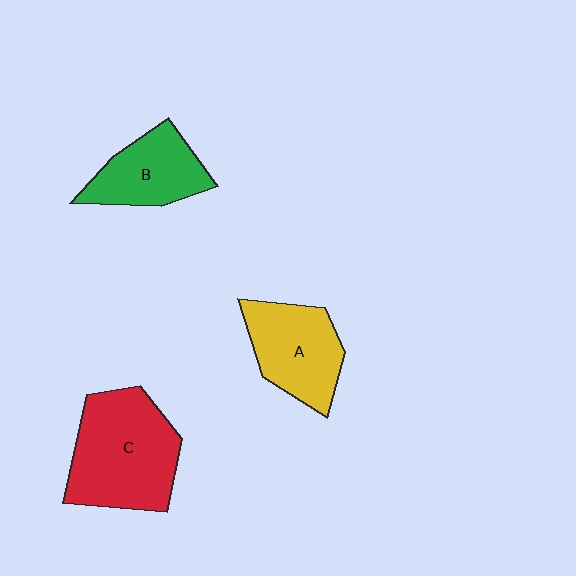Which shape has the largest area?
Shape C (red).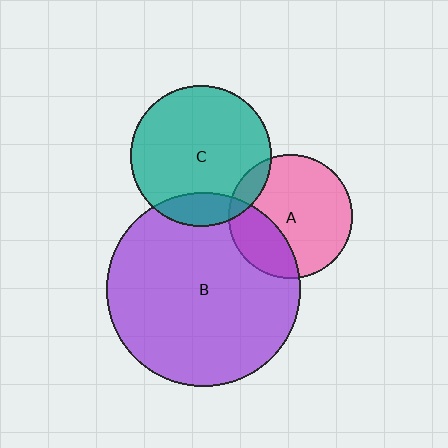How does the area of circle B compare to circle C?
Approximately 1.9 times.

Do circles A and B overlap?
Yes.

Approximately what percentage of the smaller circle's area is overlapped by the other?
Approximately 30%.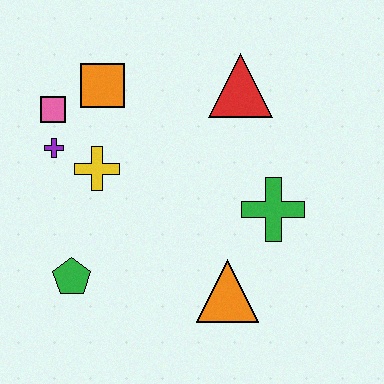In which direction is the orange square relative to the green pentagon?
The orange square is above the green pentagon.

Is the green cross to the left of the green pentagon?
No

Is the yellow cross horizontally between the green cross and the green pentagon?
Yes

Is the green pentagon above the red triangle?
No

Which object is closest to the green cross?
The orange triangle is closest to the green cross.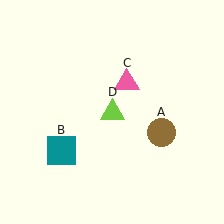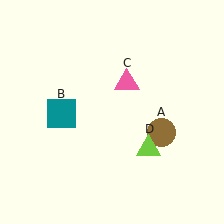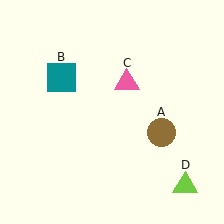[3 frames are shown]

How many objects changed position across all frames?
2 objects changed position: teal square (object B), lime triangle (object D).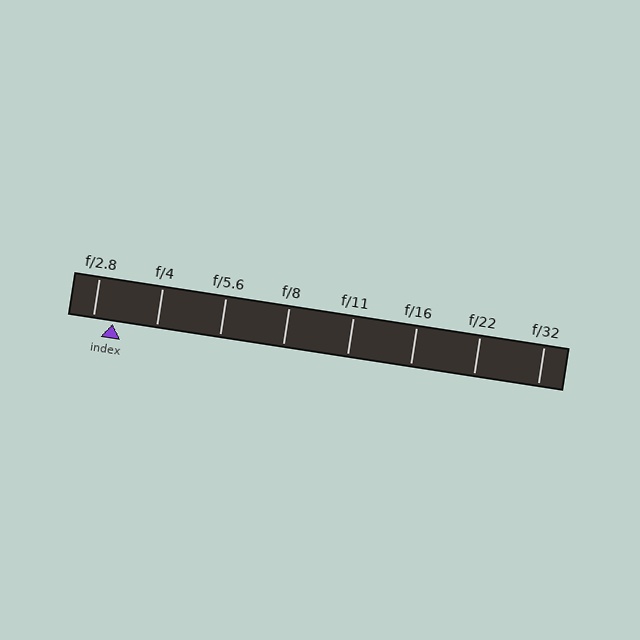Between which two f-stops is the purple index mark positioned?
The index mark is between f/2.8 and f/4.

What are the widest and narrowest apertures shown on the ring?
The widest aperture shown is f/2.8 and the narrowest is f/32.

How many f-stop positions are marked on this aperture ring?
There are 8 f-stop positions marked.